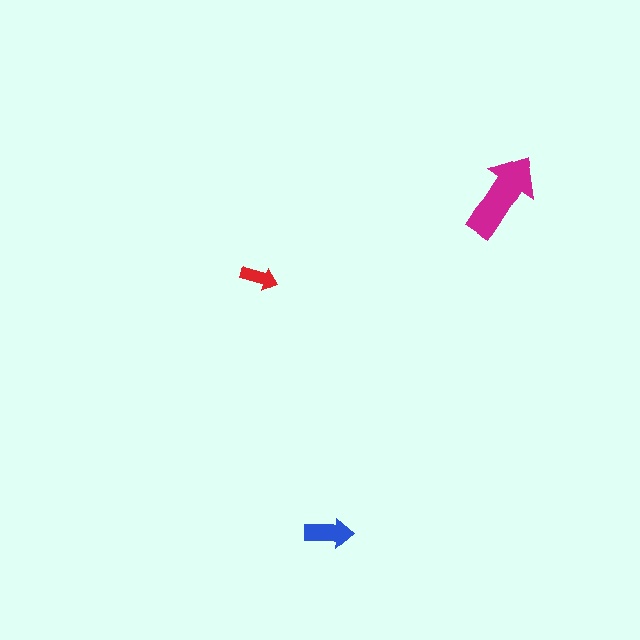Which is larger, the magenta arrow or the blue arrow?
The magenta one.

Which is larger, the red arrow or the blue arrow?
The blue one.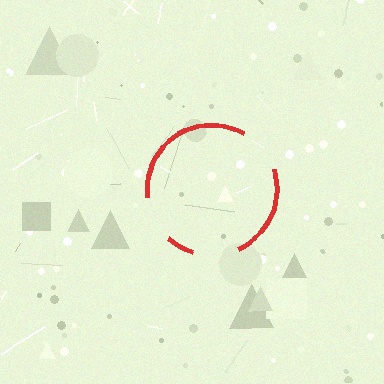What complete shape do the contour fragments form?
The contour fragments form a circle.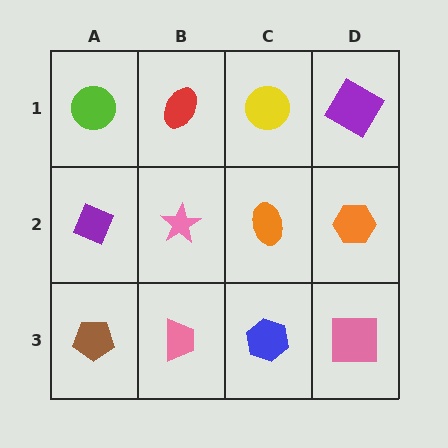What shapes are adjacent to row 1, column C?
An orange ellipse (row 2, column C), a red ellipse (row 1, column B), a purple diamond (row 1, column D).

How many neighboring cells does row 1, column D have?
2.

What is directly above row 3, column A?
A purple diamond.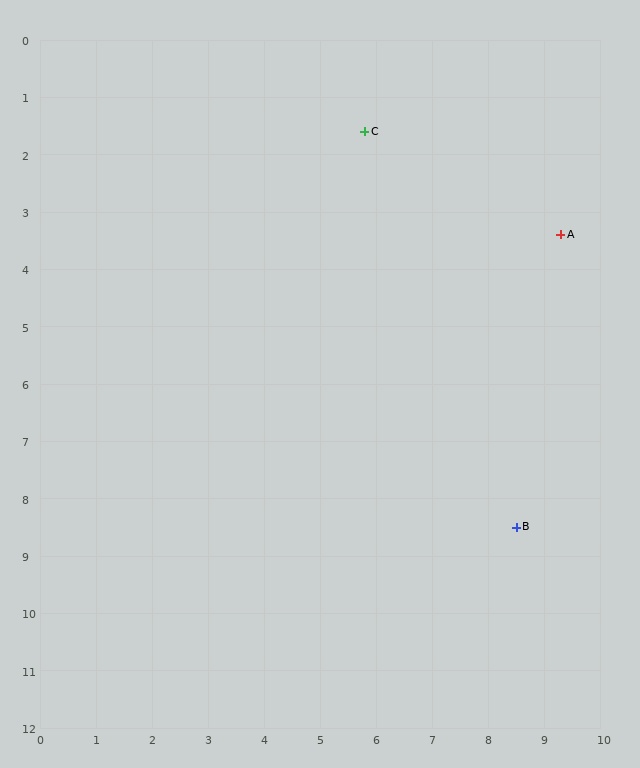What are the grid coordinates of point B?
Point B is at approximately (8.5, 8.5).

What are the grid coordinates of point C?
Point C is at approximately (5.8, 1.6).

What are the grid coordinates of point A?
Point A is at approximately (9.3, 3.4).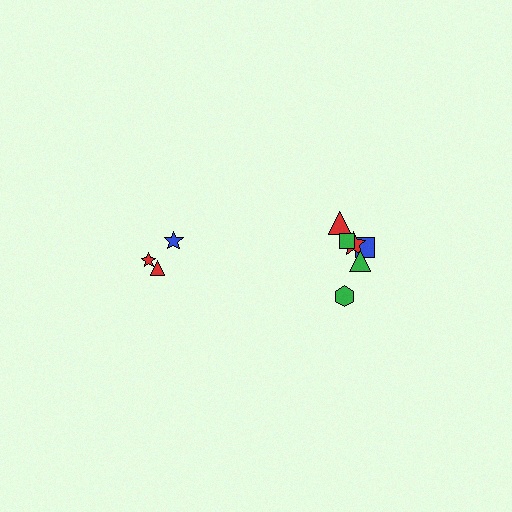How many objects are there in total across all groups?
There are 9 objects.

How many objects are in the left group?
There are 3 objects.